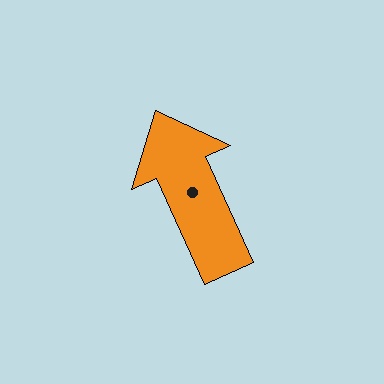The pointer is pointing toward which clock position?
Roughly 11 o'clock.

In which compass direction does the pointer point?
Northwest.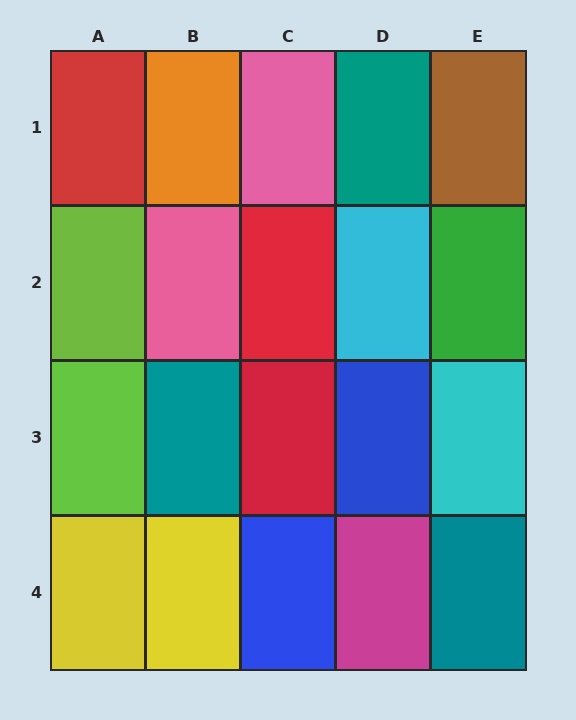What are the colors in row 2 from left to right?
Lime, pink, red, cyan, green.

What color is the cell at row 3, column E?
Cyan.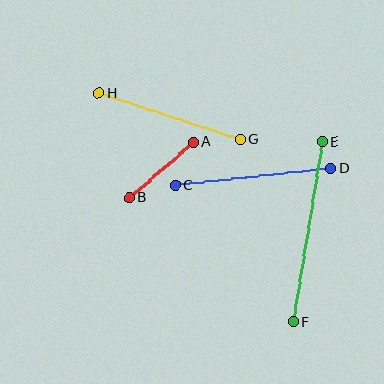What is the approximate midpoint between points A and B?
The midpoint is at approximately (162, 170) pixels.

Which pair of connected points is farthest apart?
Points E and F are farthest apart.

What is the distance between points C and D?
The distance is approximately 157 pixels.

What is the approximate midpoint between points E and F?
The midpoint is at approximately (308, 232) pixels.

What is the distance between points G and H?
The distance is approximately 149 pixels.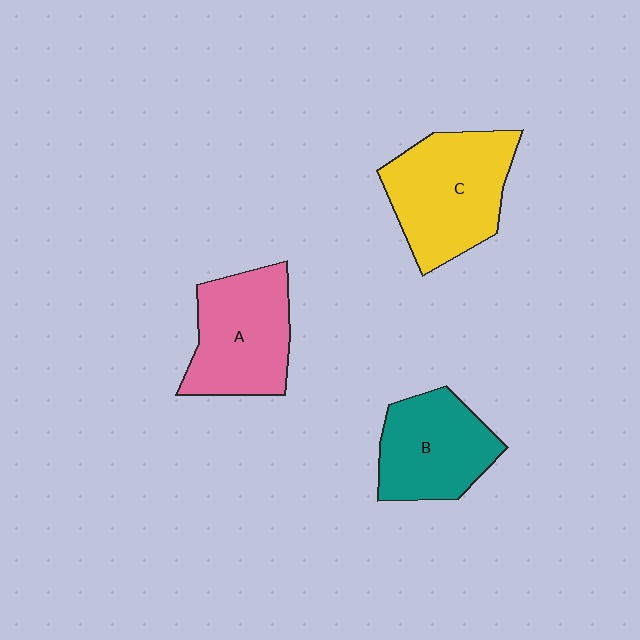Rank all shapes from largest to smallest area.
From largest to smallest: C (yellow), A (pink), B (teal).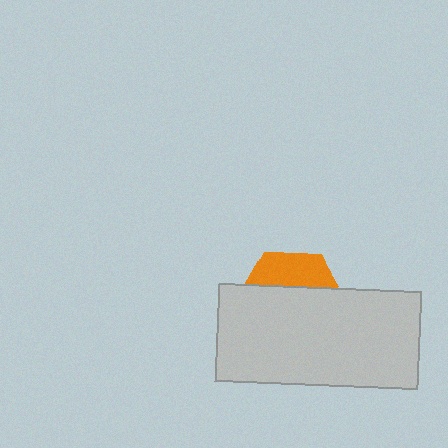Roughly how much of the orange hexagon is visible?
A small part of it is visible (roughly 30%).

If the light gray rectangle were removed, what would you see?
You would see the complete orange hexagon.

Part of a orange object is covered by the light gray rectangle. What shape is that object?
It is a hexagon.